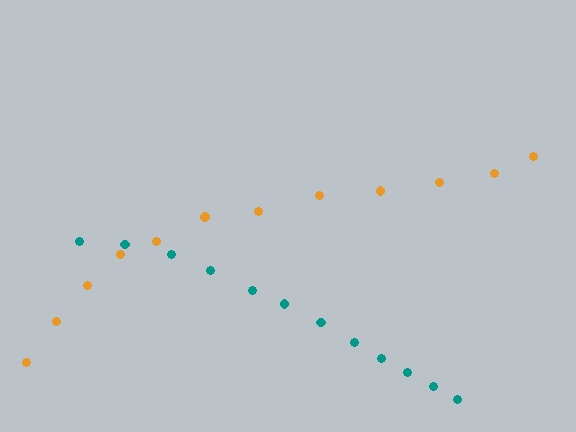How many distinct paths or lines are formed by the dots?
There are 2 distinct paths.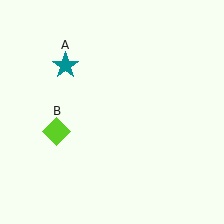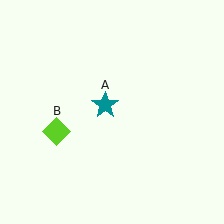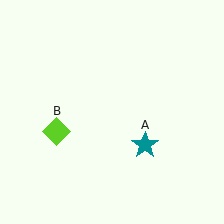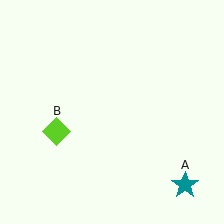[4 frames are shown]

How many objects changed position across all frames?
1 object changed position: teal star (object A).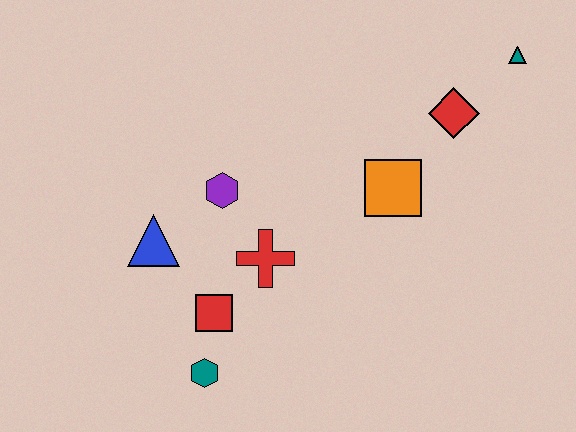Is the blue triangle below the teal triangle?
Yes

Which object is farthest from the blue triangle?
The teal triangle is farthest from the blue triangle.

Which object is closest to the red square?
The teal hexagon is closest to the red square.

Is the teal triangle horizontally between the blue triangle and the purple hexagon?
No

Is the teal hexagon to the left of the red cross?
Yes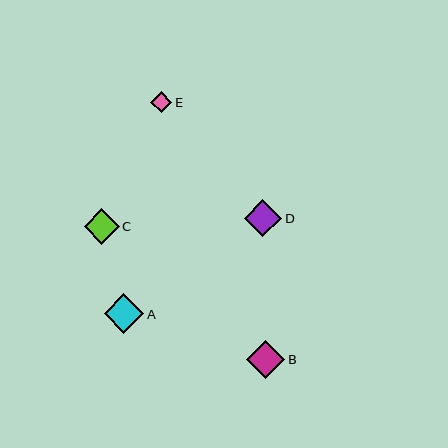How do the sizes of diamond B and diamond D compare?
Diamond B and diamond D are approximately the same size.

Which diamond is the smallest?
Diamond E is the smallest with a size of approximately 21 pixels.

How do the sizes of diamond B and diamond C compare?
Diamond B and diamond C are approximately the same size.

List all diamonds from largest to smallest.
From largest to smallest: A, B, D, C, E.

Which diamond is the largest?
Diamond A is the largest with a size of approximately 39 pixels.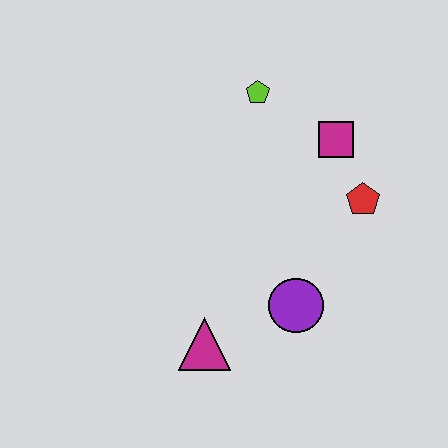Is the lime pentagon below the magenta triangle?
No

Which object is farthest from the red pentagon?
The magenta triangle is farthest from the red pentagon.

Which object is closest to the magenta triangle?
The purple circle is closest to the magenta triangle.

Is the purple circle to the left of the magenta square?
Yes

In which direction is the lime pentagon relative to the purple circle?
The lime pentagon is above the purple circle.